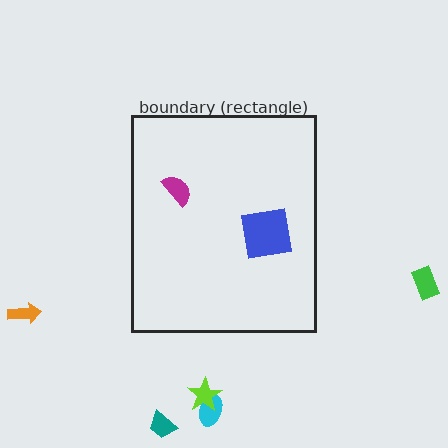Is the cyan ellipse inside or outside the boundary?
Outside.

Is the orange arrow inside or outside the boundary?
Outside.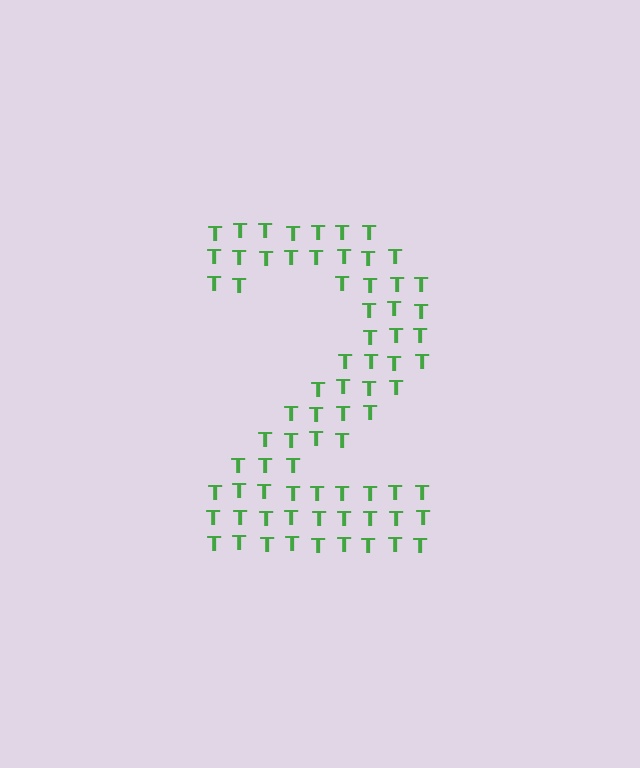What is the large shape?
The large shape is the digit 2.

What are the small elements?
The small elements are letter T's.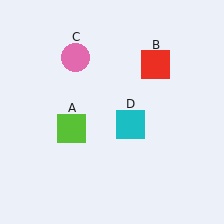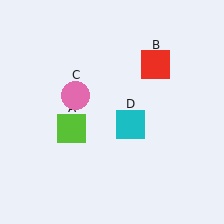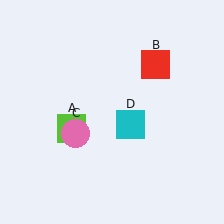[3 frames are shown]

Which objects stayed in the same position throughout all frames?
Lime square (object A) and red square (object B) and cyan square (object D) remained stationary.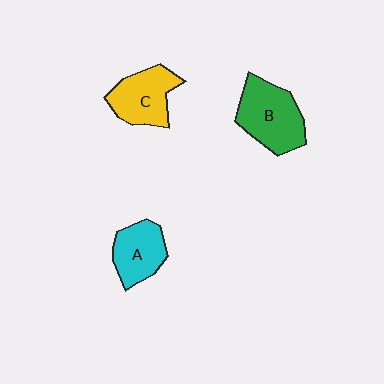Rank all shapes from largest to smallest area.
From largest to smallest: B (green), C (yellow), A (cyan).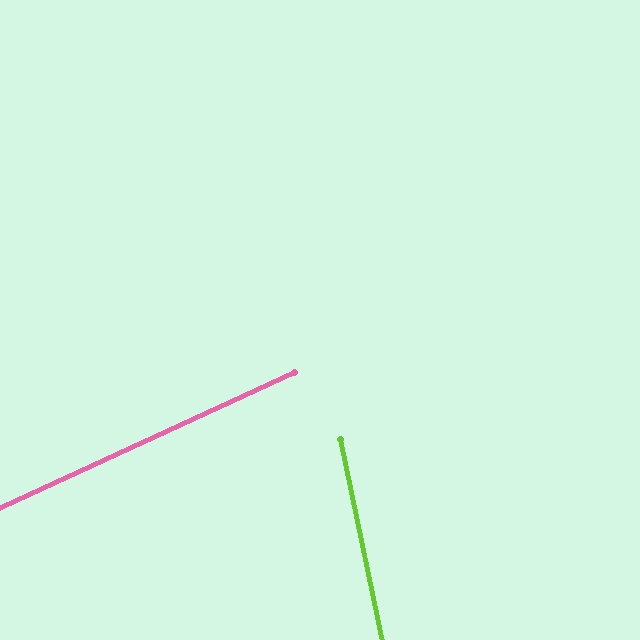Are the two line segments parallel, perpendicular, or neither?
Neither parallel nor perpendicular — they differ by about 77°.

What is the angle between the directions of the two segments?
Approximately 77 degrees.